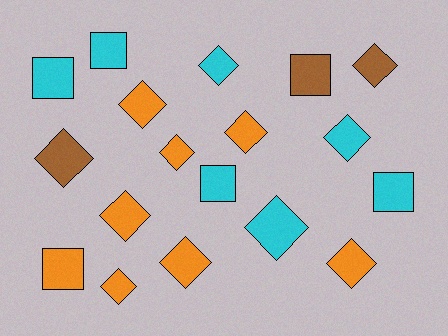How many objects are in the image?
There are 18 objects.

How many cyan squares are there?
There are 4 cyan squares.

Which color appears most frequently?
Orange, with 8 objects.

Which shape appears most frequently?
Diamond, with 12 objects.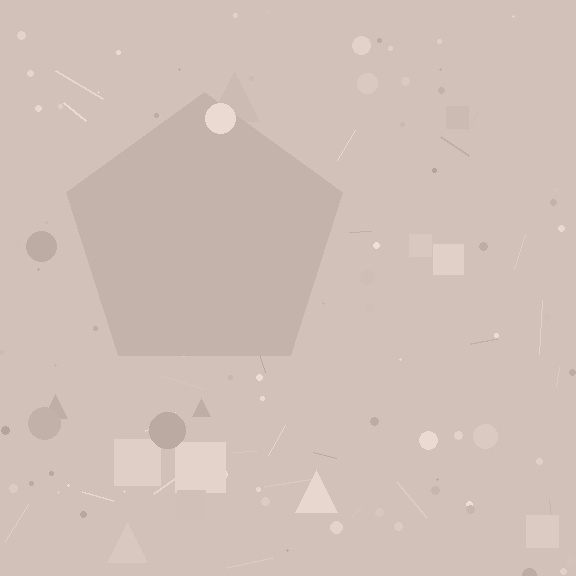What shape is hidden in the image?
A pentagon is hidden in the image.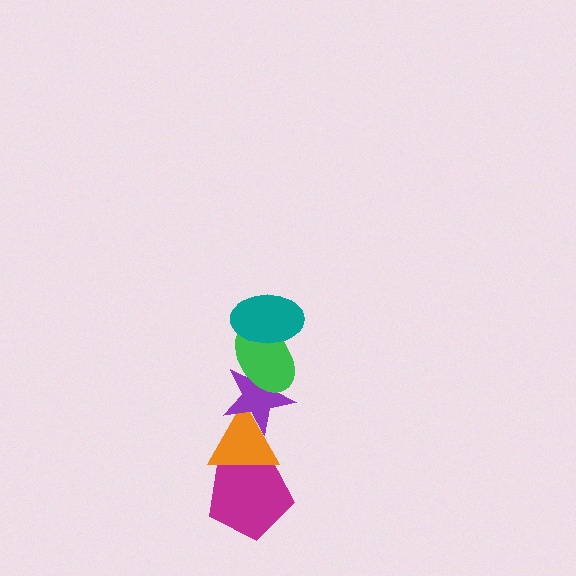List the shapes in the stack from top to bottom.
From top to bottom: the teal ellipse, the green ellipse, the purple star, the orange triangle, the magenta pentagon.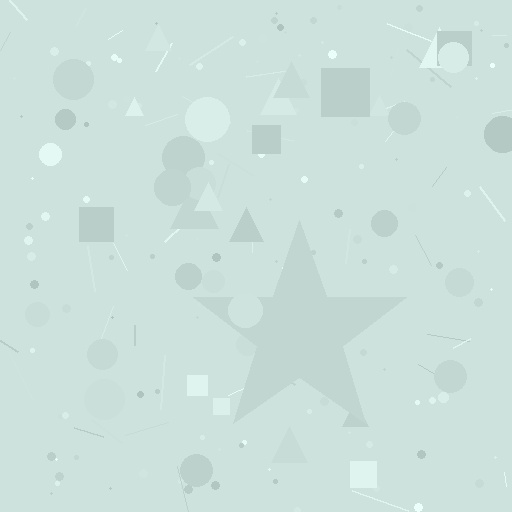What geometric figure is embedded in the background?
A star is embedded in the background.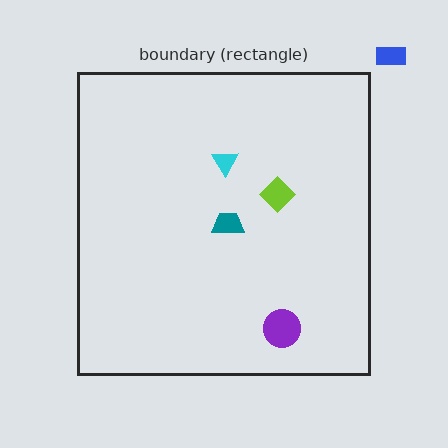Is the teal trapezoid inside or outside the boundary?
Inside.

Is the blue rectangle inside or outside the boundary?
Outside.